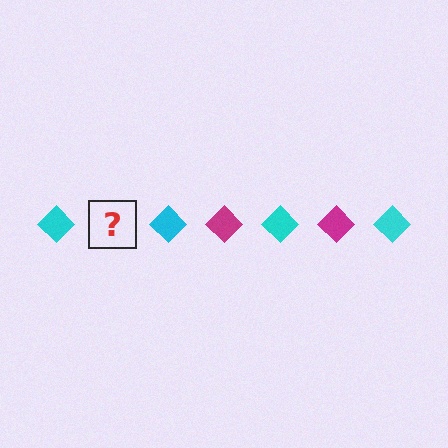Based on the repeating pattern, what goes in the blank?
The blank should be a magenta diamond.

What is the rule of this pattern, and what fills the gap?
The rule is that the pattern cycles through cyan, magenta diamonds. The gap should be filled with a magenta diamond.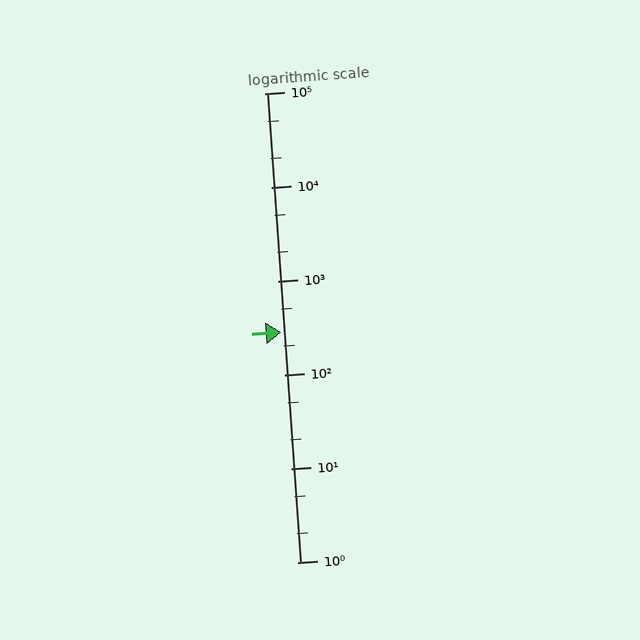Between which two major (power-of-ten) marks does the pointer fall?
The pointer is between 100 and 1000.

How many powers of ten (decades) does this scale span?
The scale spans 5 decades, from 1 to 100000.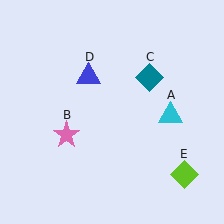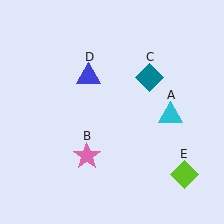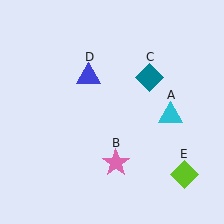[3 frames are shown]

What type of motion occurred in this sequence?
The pink star (object B) rotated counterclockwise around the center of the scene.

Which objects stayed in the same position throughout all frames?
Cyan triangle (object A) and teal diamond (object C) and blue triangle (object D) and lime diamond (object E) remained stationary.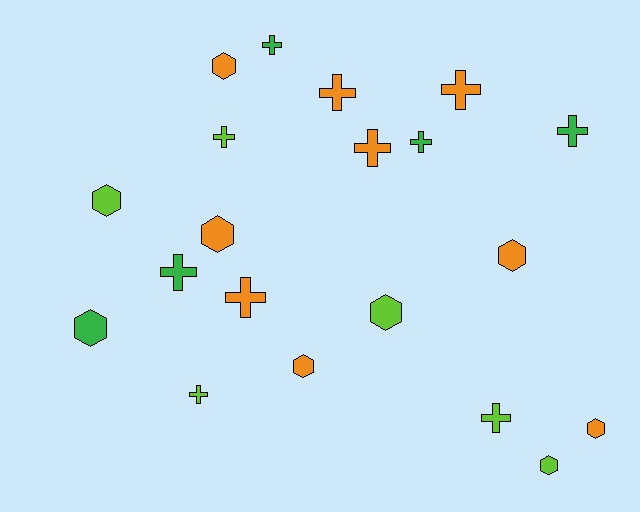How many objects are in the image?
There are 20 objects.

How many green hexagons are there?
There is 1 green hexagon.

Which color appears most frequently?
Orange, with 9 objects.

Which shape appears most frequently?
Cross, with 11 objects.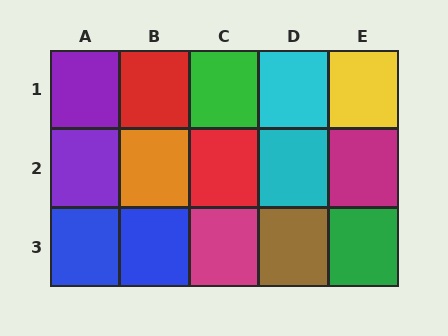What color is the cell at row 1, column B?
Red.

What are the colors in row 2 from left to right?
Purple, orange, red, cyan, magenta.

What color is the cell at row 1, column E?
Yellow.